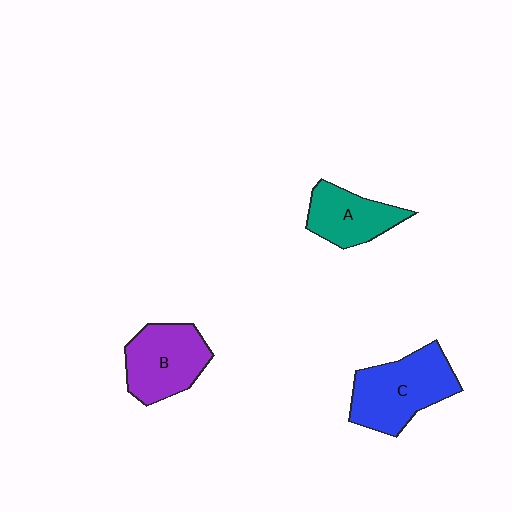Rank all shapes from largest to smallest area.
From largest to smallest: C (blue), B (purple), A (teal).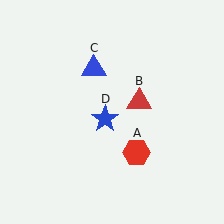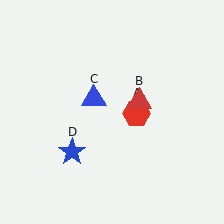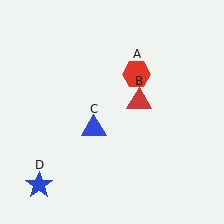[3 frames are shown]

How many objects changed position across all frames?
3 objects changed position: red hexagon (object A), blue triangle (object C), blue star (object D).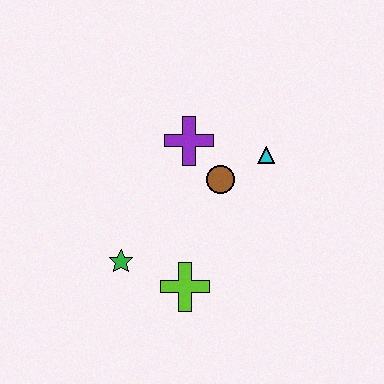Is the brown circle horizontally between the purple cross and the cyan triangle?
Yes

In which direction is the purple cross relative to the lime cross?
The purple cross is above the lime cross.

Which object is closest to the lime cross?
The green star is closest to the lime cross.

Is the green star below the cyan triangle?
Yes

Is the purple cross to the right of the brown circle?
No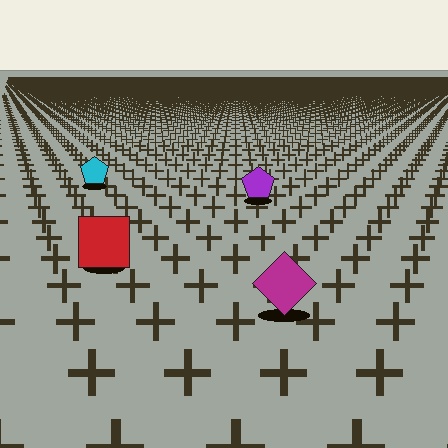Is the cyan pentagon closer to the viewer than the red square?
No. The red square is closer — you can tell from the texture gradient: the ground texture is coarser near it.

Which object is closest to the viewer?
The magenta diamond is closest. The texture marks near it are larger and more spread out.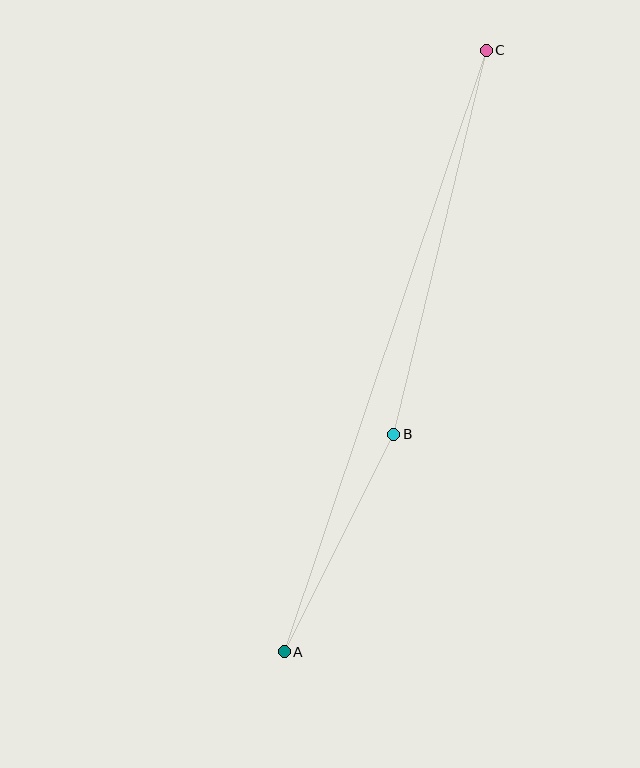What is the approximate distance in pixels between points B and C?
The distance between B and C is approximately 395 pixels.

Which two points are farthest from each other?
Points A and C are farthest from each other.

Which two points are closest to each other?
Points A and B are closest to each other.